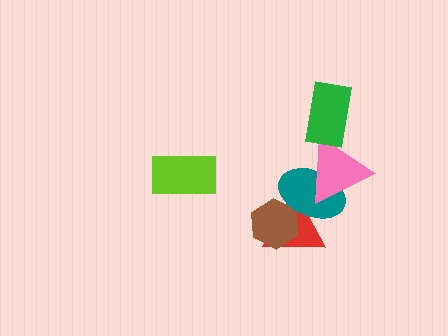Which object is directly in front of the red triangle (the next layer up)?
The brown hexagon is directly in front of the red triangle.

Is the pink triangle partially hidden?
Yes, it is partially covered by another shape.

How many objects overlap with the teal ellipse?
3 objects overlap with the teal ellipse.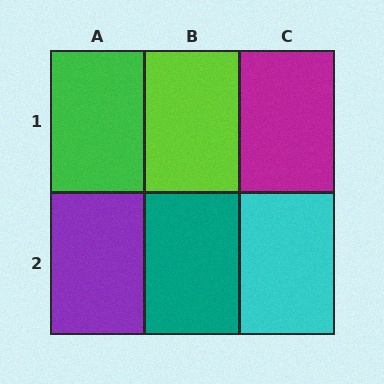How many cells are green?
1 cell is green.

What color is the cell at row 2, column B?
Teal.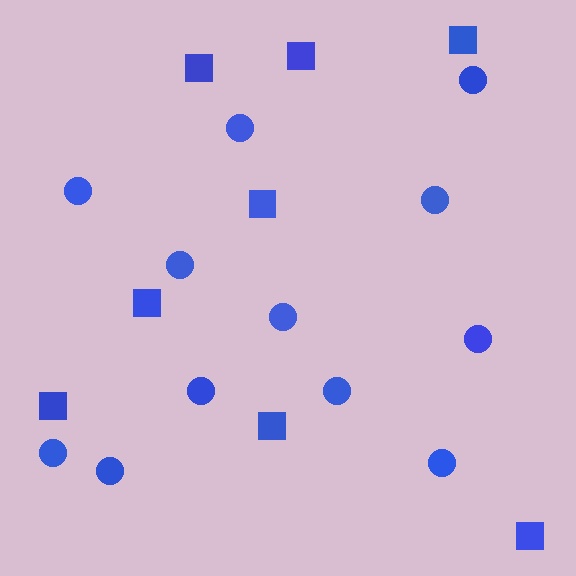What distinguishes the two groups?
There are 2 groups: one group of circles (12) and one group of squares (8).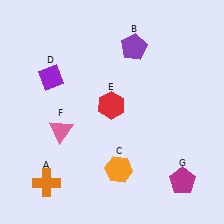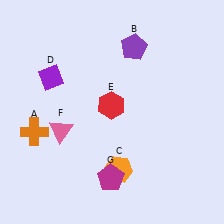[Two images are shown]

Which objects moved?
The objects that moved are: the orange cross (A), the magenta pentagon (G).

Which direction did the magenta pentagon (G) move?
The magenta pentagon (G) moved left.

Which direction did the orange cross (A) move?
The orange cross (A) moved up.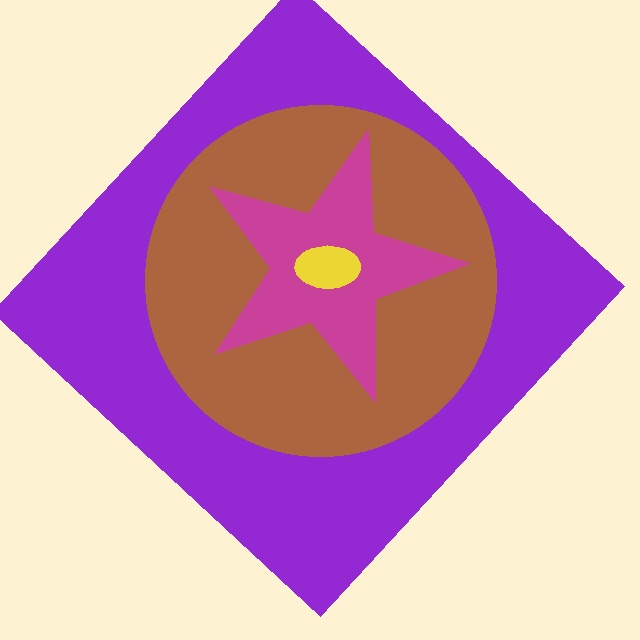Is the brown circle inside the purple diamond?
Yes.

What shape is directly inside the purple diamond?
The brown circle.